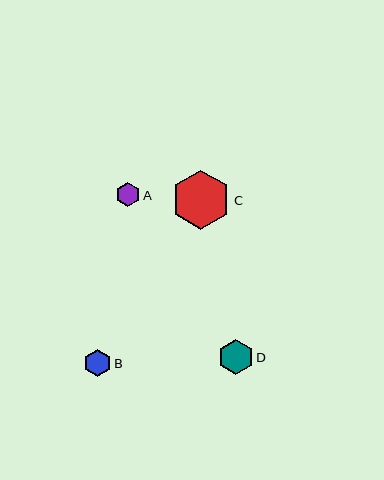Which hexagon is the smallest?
Hexagon A is the smallest with a size of approximately 24 pixels.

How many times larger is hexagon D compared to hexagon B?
Hexagon D is approximately 1.3 times the size of hexagon B.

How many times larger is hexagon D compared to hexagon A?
Hexagon D is approximately 1.5 times the size of hexagon A.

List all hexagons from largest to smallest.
From largest to smallest: C, D, B, A.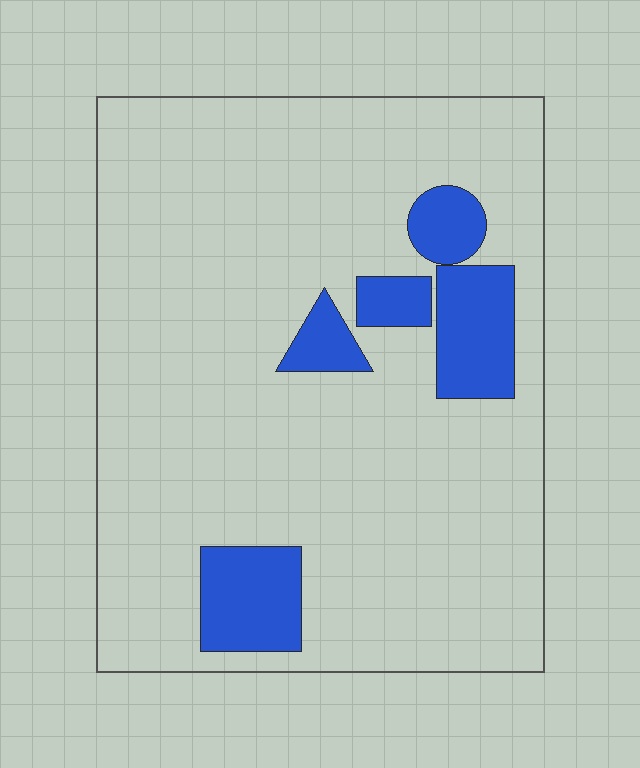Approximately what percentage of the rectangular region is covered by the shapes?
Approximately 15%.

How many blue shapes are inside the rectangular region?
5.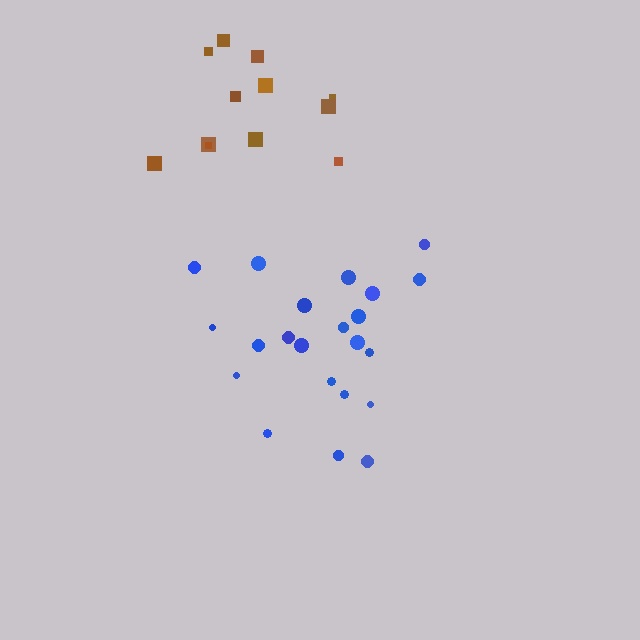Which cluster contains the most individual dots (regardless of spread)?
Blue (22).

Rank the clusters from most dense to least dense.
blue, brown.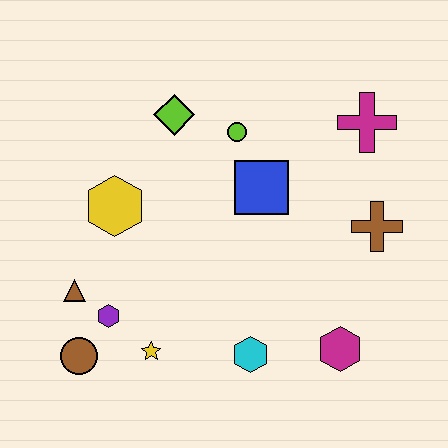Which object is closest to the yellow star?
The purple hexagon is closest to the yellow star.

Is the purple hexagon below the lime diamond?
Yes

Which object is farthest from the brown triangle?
The magenta cross is farthest from the brown triangle.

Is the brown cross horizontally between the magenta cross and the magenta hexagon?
No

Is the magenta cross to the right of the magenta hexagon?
Yes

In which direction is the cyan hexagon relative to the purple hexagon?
The cyan hexagon is to the right of the purple hexagon.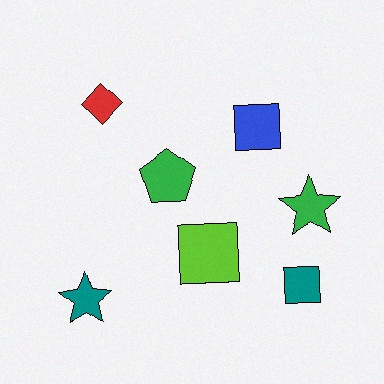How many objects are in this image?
There are 7 objects.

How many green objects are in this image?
There are 2 green objects.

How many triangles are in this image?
There are no triangles.